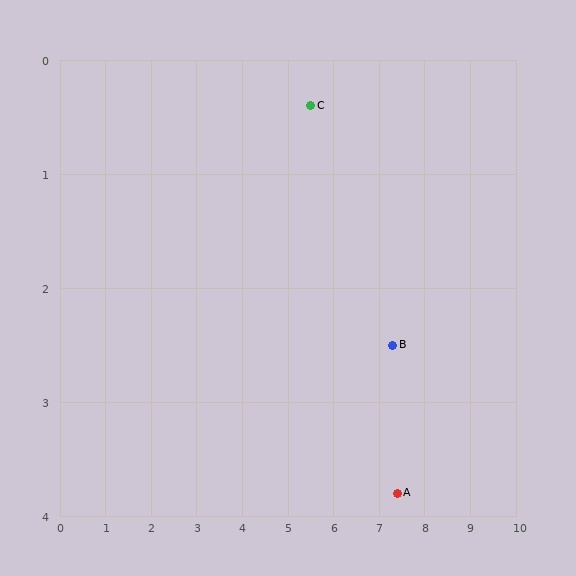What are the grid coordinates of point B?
Point B is at approximately (7.3, 2.5).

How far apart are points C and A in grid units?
Points C and A are about 3.9 grid units apart.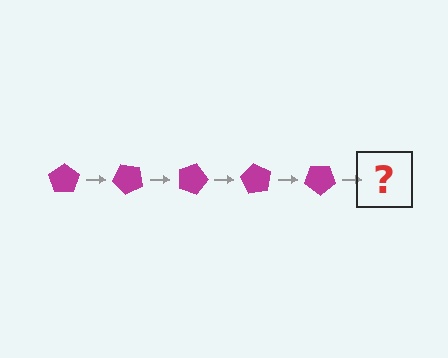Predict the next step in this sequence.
The next step is a magenta pentagon rotated 225 degrees.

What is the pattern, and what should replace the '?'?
The pattern is that the pentagon rotates 45 degrees each step. The '?' should be a magenta pentagon rotated 225 degrees.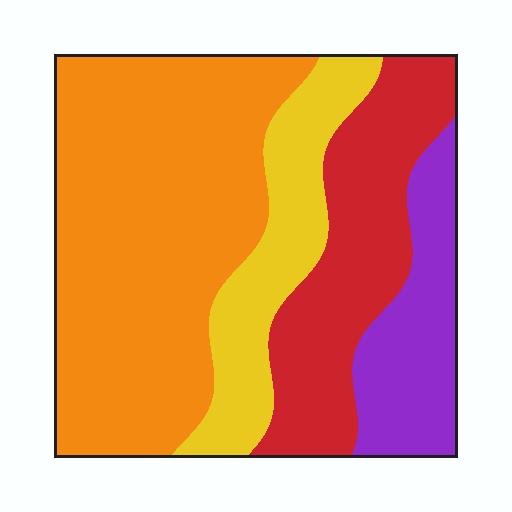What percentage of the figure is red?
Red takes up about one quarter (1/4) of the figure.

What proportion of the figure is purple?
Purple takes up about one eighth (1/8) of the figure.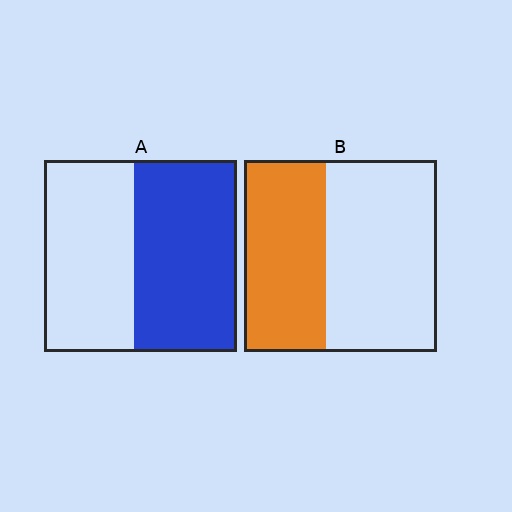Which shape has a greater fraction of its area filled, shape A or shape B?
Shape A.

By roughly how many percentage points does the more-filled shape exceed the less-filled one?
By roughly 10 percentage points (A over B).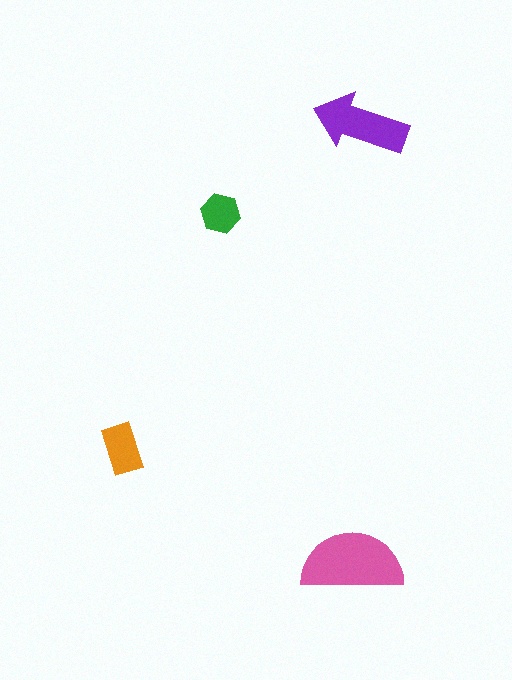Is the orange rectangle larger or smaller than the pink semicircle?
Smaller.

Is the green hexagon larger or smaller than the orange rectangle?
Smaller.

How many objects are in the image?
There are 4 objects in the image.